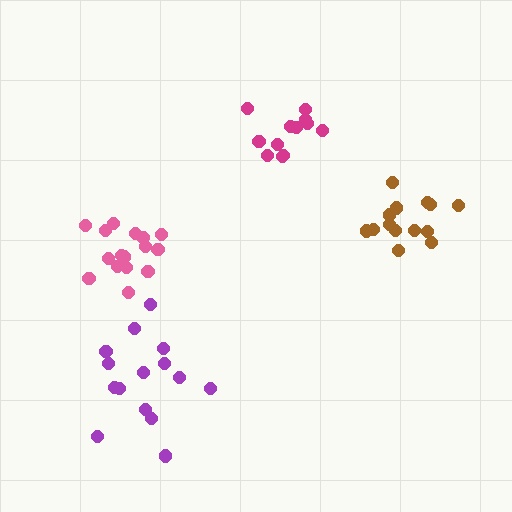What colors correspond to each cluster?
The clusters are colored: pink, purple, magenta, brown.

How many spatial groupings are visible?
There are 4 spatial groupings.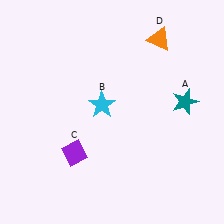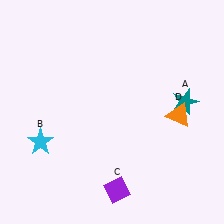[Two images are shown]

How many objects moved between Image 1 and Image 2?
3 objects moved between the two images.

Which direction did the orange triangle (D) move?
The orange triangle (D) moved down.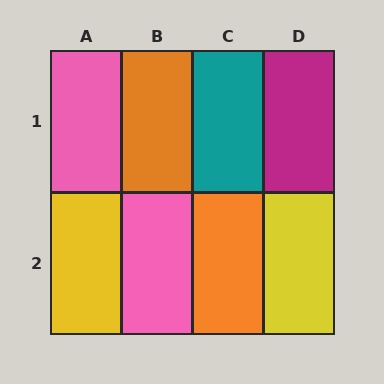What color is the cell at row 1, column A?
Pink.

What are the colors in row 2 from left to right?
Yellow, pink, orange, yellow.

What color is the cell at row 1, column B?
Orange.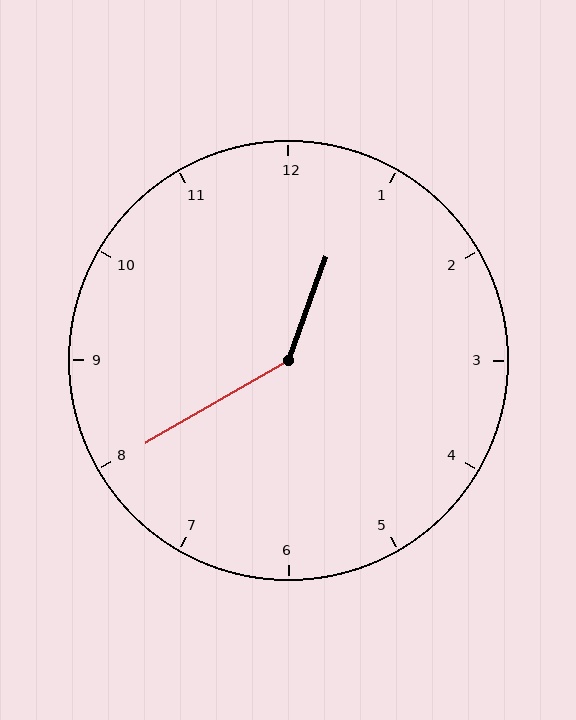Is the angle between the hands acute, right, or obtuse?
It is obtuse.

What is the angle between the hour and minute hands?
Approximately 140 degrees.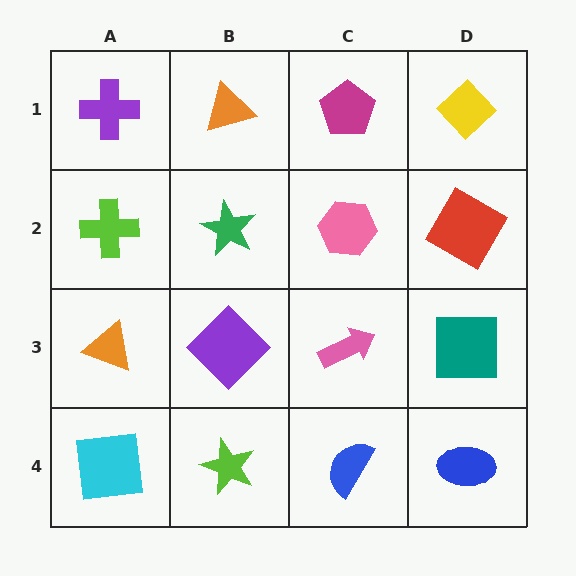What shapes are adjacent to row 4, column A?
An orange triangle (row 3, column A), a lime star (row 4, column B).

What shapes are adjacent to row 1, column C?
A pink hexagon (row 2, column C), an orange triangle (row 1, column B), a yellow diamond (row 1, column D).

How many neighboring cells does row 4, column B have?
3.